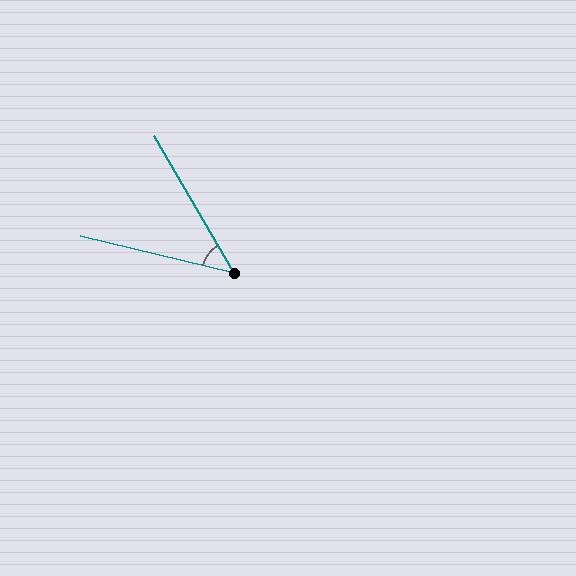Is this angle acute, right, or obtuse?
It is acute.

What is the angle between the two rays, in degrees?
Approximately 46 degrees.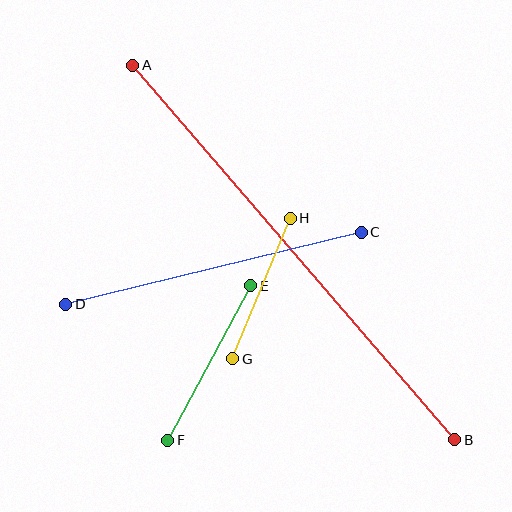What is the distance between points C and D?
The distance is approximately 304 pixels.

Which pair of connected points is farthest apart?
Points A and B are farthest apart.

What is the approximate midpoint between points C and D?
The midpoint is at approximately (214, 268) pixels.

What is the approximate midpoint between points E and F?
The midpoint is at approximately (209, 363) pixels.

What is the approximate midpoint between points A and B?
The midpoint is at approximately (294, 253) pixels.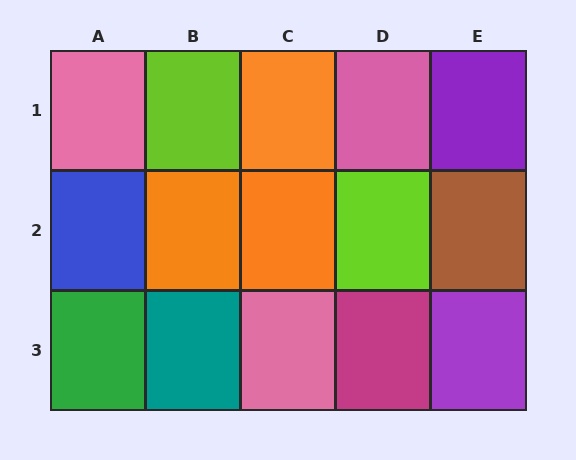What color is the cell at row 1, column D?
Pink.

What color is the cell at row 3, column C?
Pink.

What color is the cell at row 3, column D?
Magenta.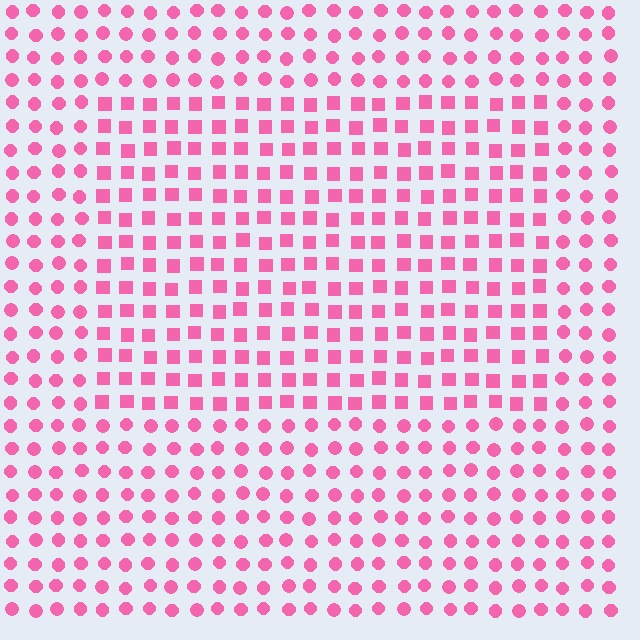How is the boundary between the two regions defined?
The boundary is defined by a change in element shape: squares inside vs. circles outside. All elements share the same color and spacing.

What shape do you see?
I see a rectangle.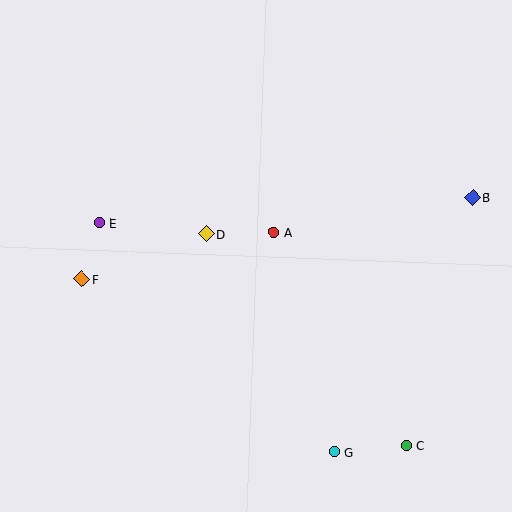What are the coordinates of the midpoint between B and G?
The midpoint between B and G is at (403, 325).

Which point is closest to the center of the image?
Point A at (274, 232) is closest to the center.